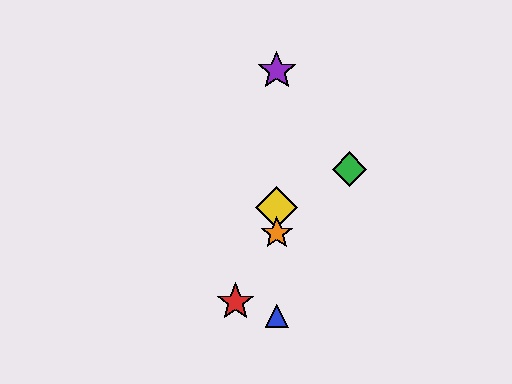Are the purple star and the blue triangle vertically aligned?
Yes, both are at x≈277.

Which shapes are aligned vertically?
The blue triangle, the yellow diamond, the purple star, the orange star are aligned vertically.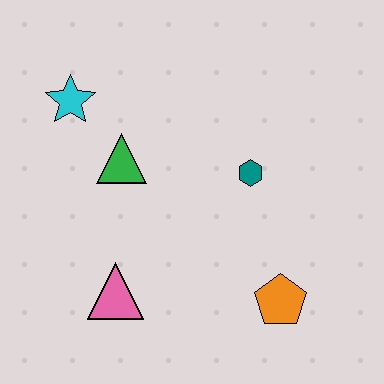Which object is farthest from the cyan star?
The orange pentagon is farthest from the cyan star.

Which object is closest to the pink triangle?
The green triangle is closest to the pink triangle.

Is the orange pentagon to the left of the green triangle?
No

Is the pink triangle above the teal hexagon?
No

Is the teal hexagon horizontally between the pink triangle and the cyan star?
No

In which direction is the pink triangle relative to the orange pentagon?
The pink triangle is to the left of the orange pentagon.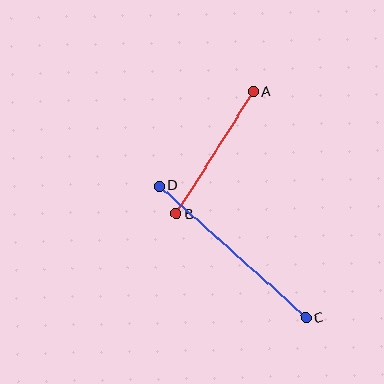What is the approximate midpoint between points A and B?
The midpoint is at approximately (215, 153) pixels.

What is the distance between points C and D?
The distance is approximately 197 pixels.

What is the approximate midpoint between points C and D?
The midpoint is at approximately (233, 252) pixels.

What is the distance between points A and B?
The distance is approximately 145 pixels.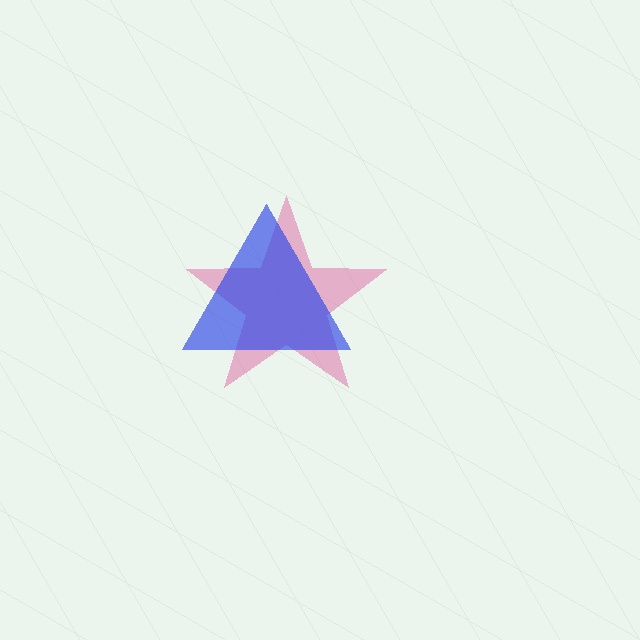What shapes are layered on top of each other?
The layered shapes are: a pink star, a blue triangle.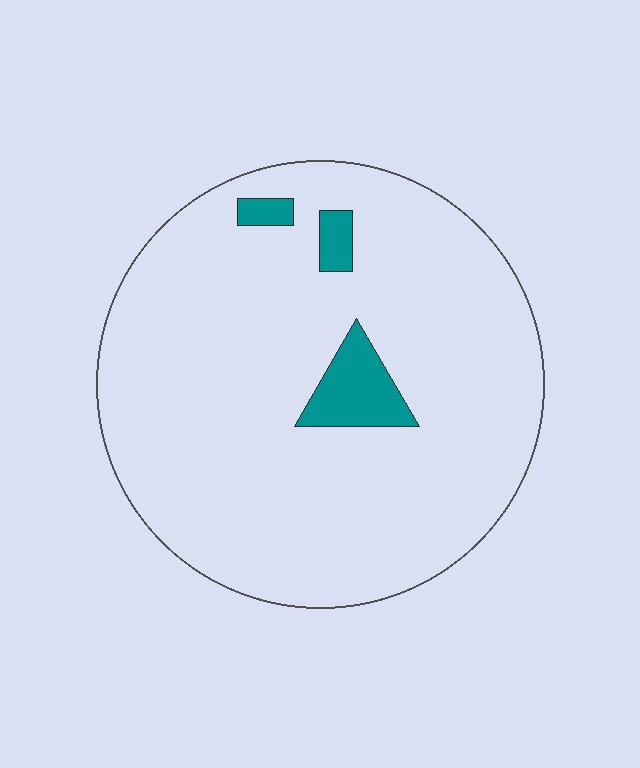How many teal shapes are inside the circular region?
3.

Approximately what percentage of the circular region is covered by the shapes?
Approximately 5%.